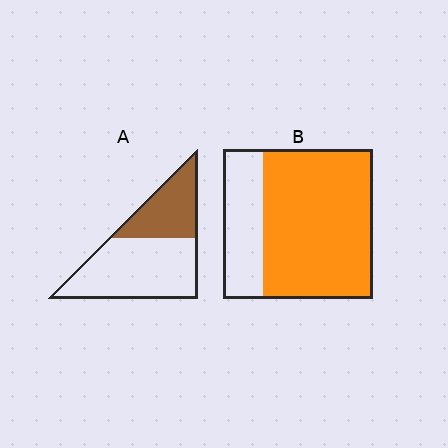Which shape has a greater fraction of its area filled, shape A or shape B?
Shape B.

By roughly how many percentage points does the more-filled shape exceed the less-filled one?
By roughly 40 percentage points (B over A).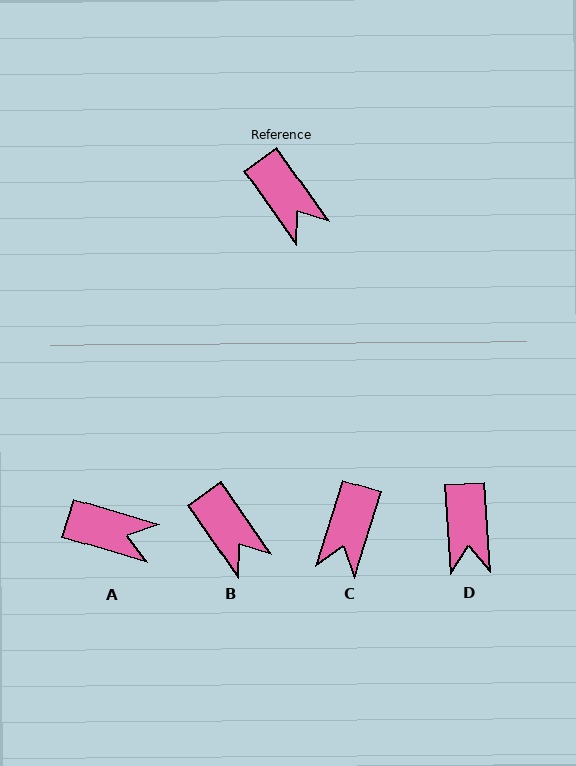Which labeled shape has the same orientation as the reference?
B.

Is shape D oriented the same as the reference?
No, it is off by about 32 degrees.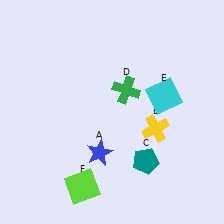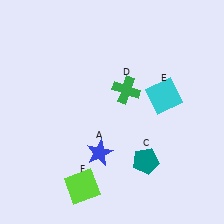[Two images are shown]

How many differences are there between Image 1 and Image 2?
There is 1 difference between the two images.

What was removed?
The yellow cross (B) was removed in Image 2.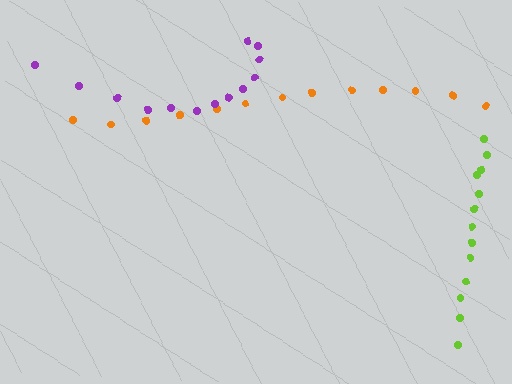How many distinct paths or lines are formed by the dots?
There are 3 distinct paths.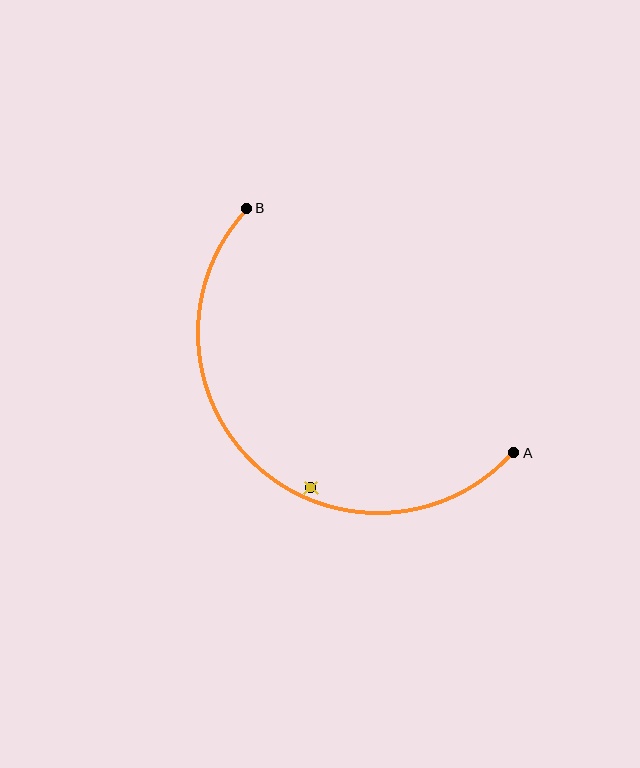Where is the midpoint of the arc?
The arc midpoint is the point on the curve farthest from the straight line joining A and B. It sits below and to the left of that line.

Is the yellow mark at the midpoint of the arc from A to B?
No — the yellow mark does not lie on the arc at all. It sits slightly inside the curve.